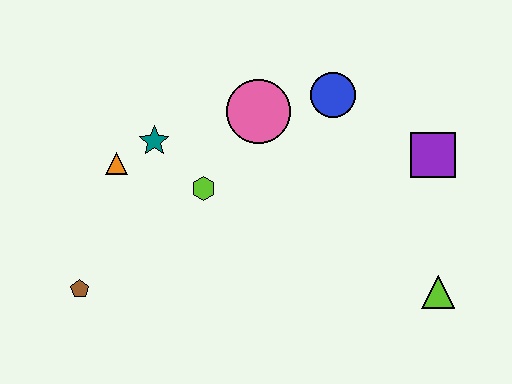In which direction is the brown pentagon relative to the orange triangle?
The brown pentagon is below the orange triangle.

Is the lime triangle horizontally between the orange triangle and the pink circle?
No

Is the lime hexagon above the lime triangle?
Yes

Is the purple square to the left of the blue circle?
No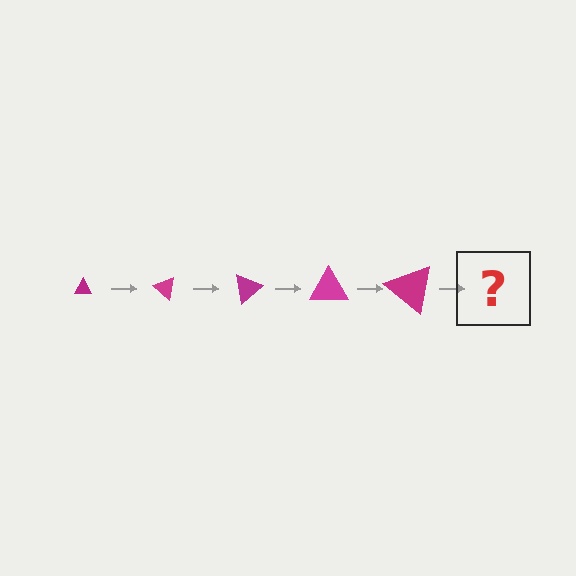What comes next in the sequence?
The next element should be a triangle, larger than the previous one and rotated 200 degrees from the start.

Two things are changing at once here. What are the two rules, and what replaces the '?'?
The two rules are that the triangle grows larger each step and it rotates 40 degrees each step. The '?' should be a triangle, larger than the previous one and rotated 200 degrees from the start.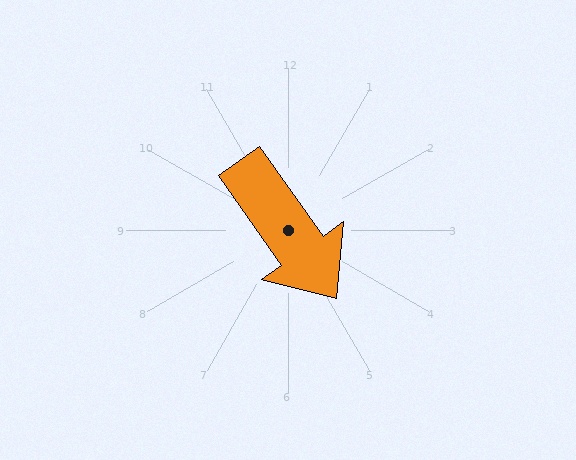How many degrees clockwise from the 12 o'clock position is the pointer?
Approximately 145 degrees.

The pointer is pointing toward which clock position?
Roughly 5 o'clock.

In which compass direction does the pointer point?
Southeast.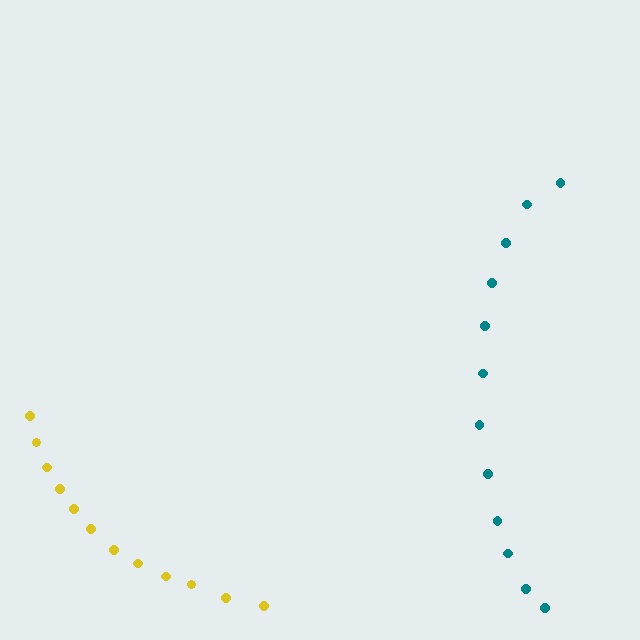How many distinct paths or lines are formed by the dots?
There are 2 distinct paths.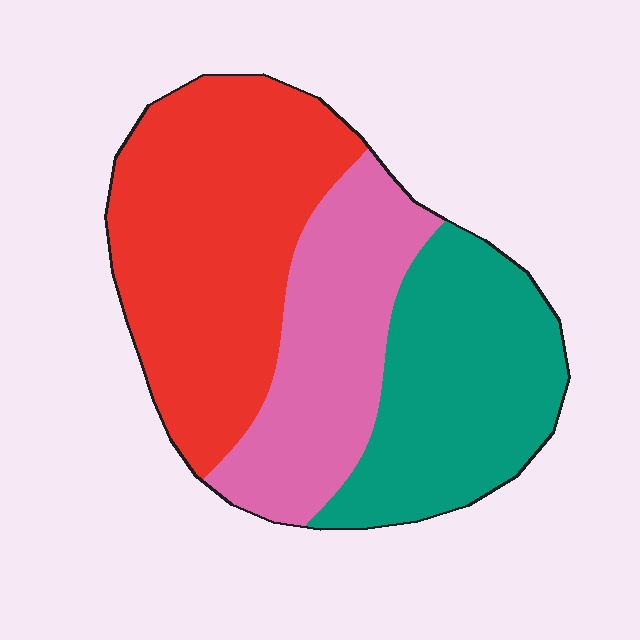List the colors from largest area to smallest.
From largest to smallest: red, teal, pink.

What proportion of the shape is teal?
Teal covers roughly 30% of the shape.